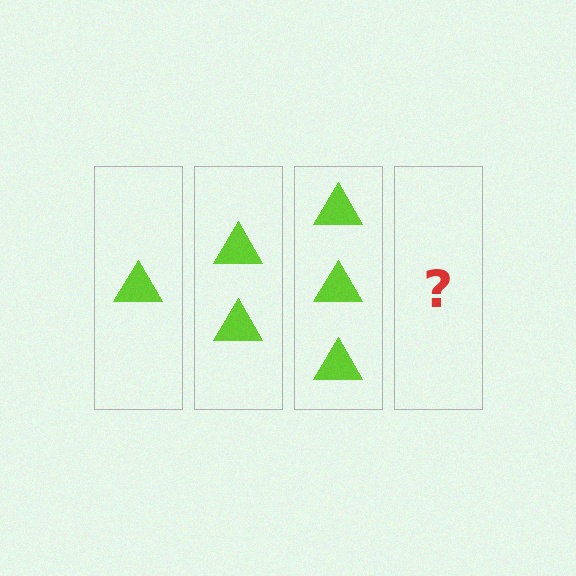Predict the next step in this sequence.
The next step is 4 triangles.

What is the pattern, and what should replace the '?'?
The pattern is that each step adds one more triangle. The '?' should be 4 triangles.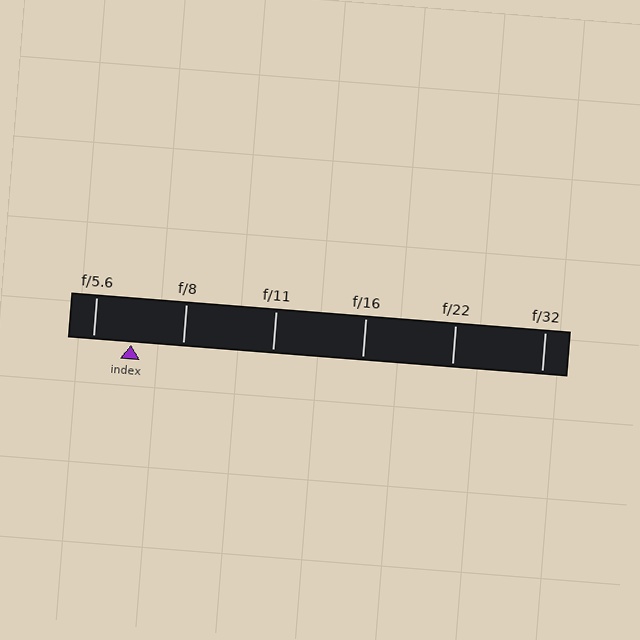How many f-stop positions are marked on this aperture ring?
There are 6 f-stop positions marked.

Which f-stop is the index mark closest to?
The index mark is closest to f/5.6.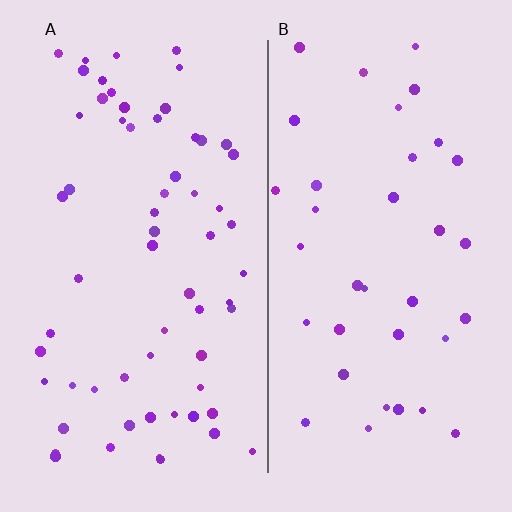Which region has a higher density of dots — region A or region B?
A (the left).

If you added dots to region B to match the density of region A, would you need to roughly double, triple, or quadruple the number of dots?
Approximately double.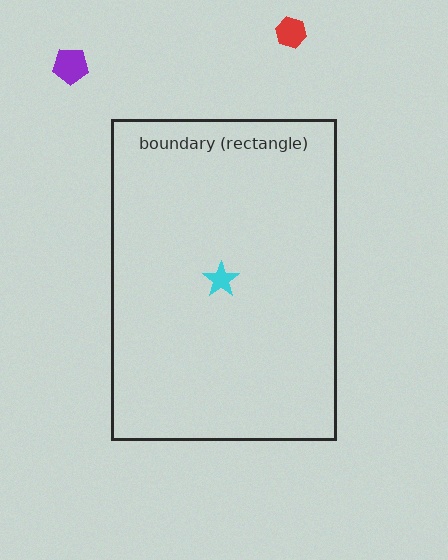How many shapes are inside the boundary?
1 inside, 2 outside.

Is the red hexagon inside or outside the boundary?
Outside.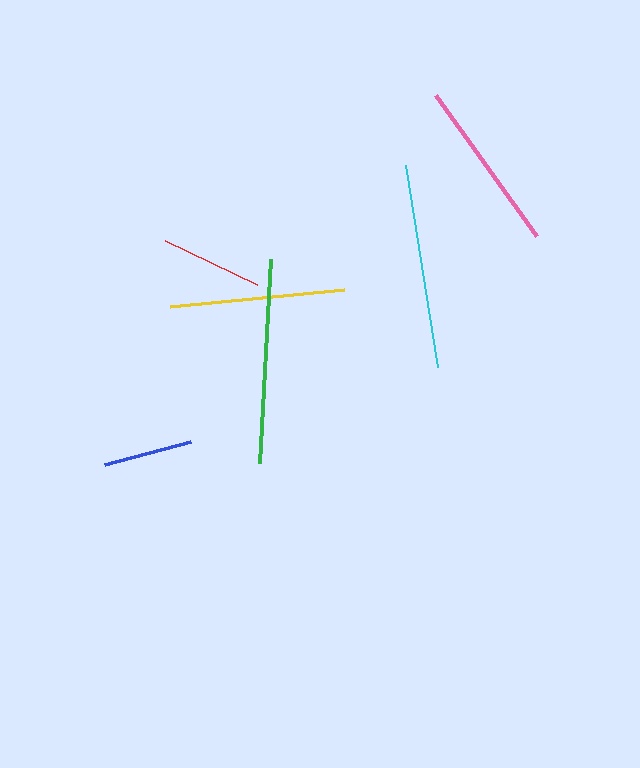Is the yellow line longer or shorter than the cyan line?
The cyan line is longer than the yellow line.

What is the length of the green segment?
The green segment is approximately 204 pixels long.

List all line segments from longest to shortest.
From longest to shortest: cyan, green, yellow, pink, red, blue.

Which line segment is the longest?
The cyan line is the longest at approximately 204 pixels.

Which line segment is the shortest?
The blue line is the shortest at approximately 89 pixels.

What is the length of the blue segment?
The blue segment is approximately 89 pixels long.